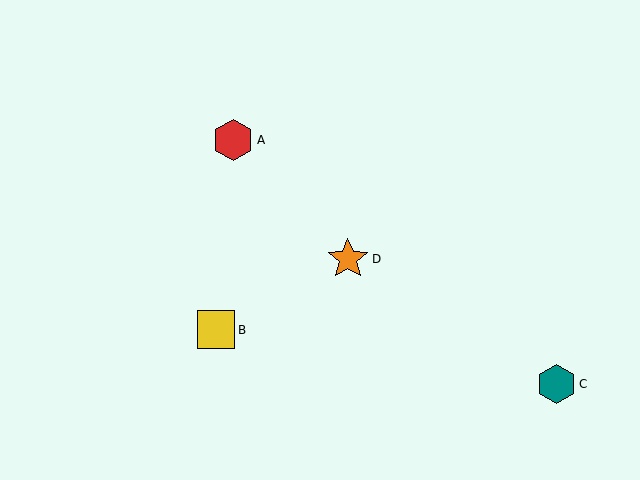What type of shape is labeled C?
Shape C is a teal hexagon.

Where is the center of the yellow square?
The center of the yellow square is at (216, 330).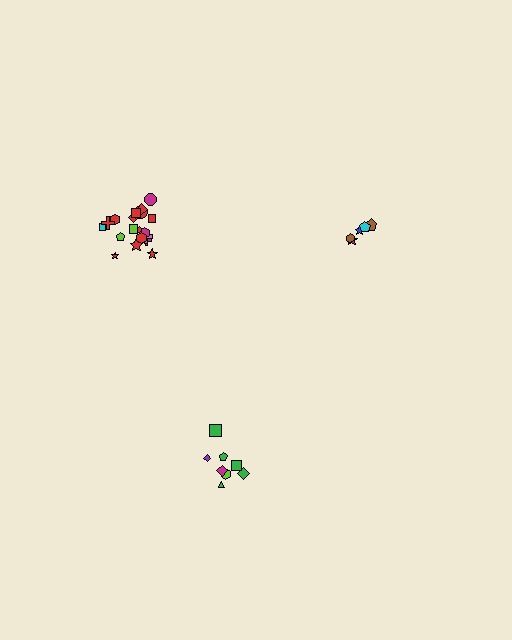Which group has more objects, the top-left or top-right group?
The top-left group.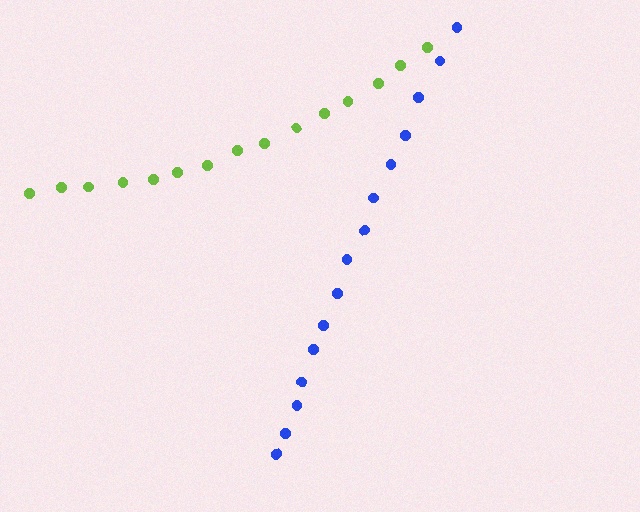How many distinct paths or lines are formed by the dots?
There are 2 distinct paths.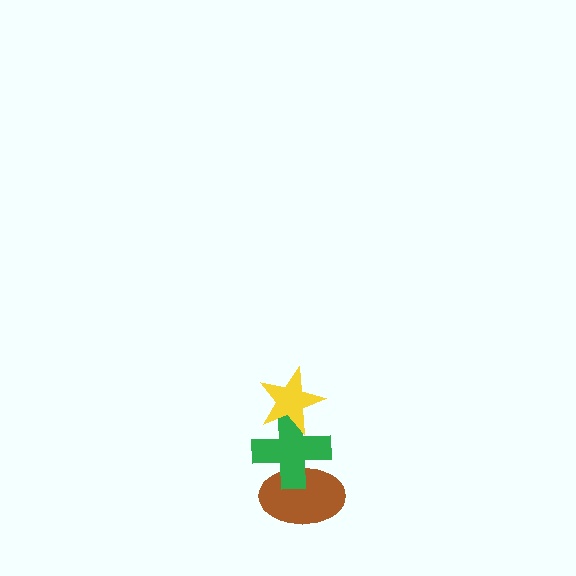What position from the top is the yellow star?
The yellow star is 1st from the top.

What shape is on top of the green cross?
The yellow star is on top of the green cross.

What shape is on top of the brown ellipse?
The green cross is on top of the brown ellipse.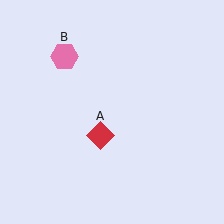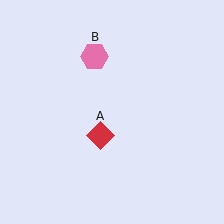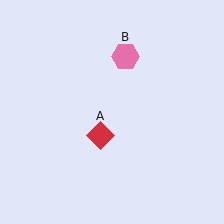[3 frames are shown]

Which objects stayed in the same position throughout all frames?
Red diamond (object A) remained stationary.